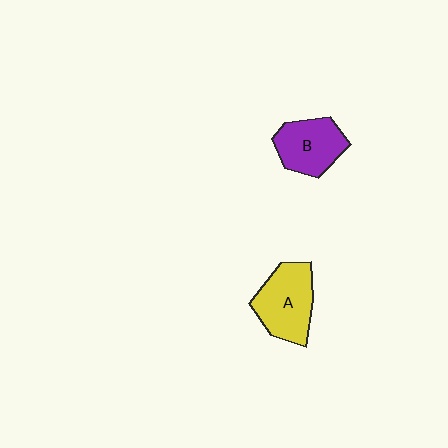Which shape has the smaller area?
Shape B (purple).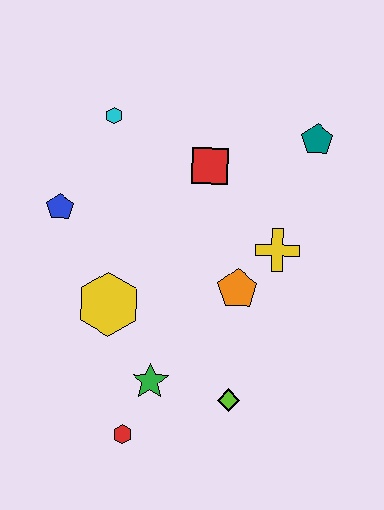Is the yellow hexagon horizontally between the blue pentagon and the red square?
Yes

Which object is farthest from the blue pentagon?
The teal pentagon is farthest from the blue pentagon.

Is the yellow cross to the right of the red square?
Yes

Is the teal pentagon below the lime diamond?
No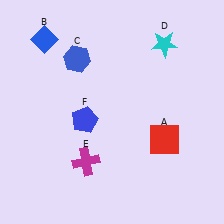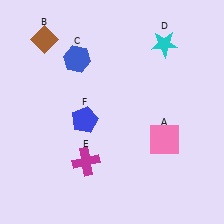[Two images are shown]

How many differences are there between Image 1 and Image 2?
There are 2 differences between the two images.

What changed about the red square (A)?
In Image 1, A is red. In Image 2, it changed to pink.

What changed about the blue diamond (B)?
In Image 1, B is blue. In Image 2, it changed to brown.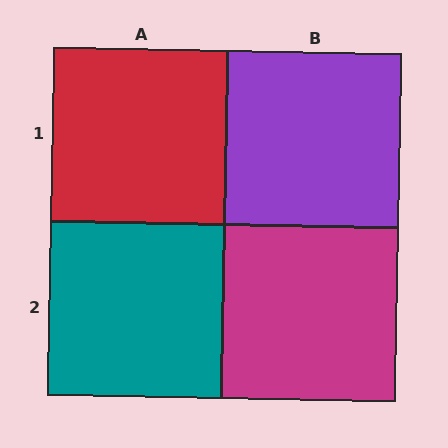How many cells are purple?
1 cell is purple.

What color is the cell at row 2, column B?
Magenta.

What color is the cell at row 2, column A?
Teal.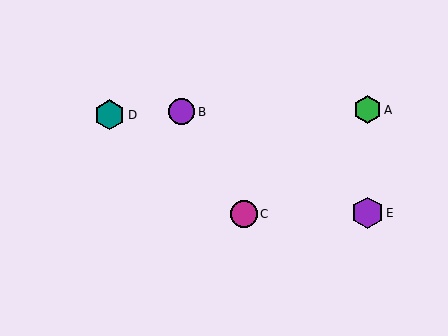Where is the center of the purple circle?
The center of the purple circle is at (182, 112).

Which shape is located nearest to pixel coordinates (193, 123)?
The purple circle (labeled B) at (182, 112) is nearest to that location.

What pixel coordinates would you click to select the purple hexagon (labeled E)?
Click at (367, 213) to select the purple hexagon E.